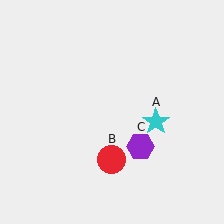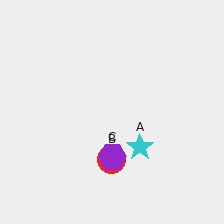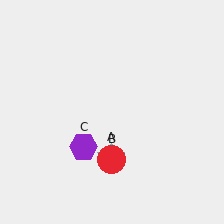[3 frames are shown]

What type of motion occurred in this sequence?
The cyan star (object A), purple hexagon (object C) rotated clockwise around the center of the scene.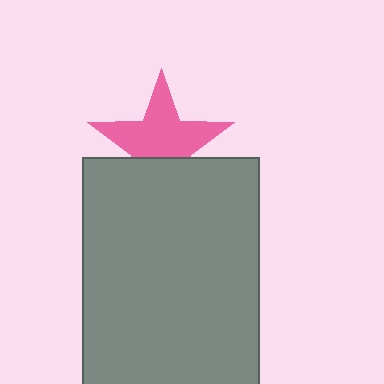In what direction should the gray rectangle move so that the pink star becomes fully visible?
The gray rectangle should move down. That is the shortest direction to clear the overlap and leave the pink star fully visible.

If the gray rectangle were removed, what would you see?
You would see the complete pink star.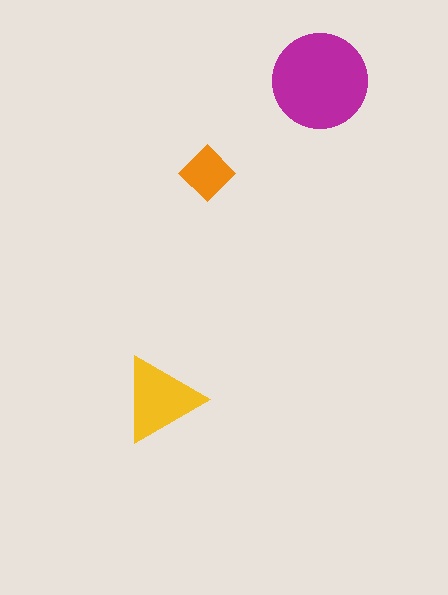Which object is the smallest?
The orange diamond.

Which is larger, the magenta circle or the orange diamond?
The magenta circle.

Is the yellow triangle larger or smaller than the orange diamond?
Larger.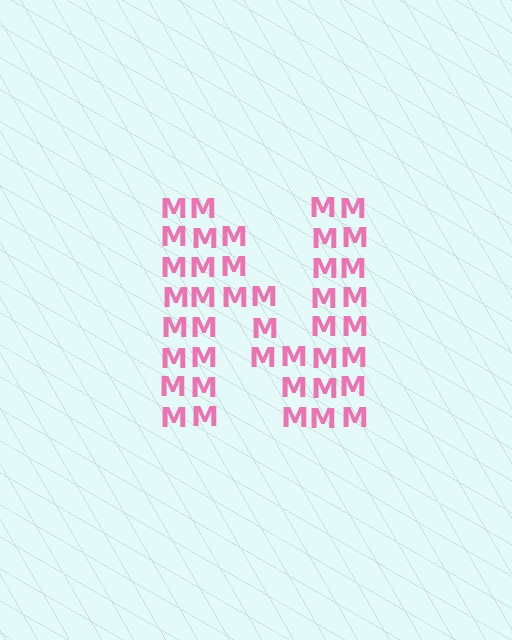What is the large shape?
The large shape is the letter N.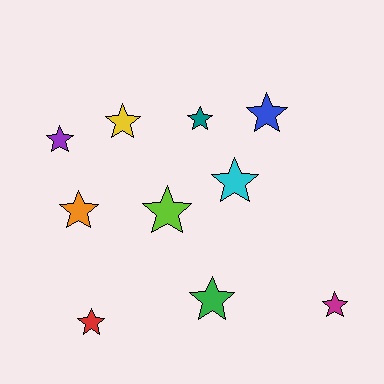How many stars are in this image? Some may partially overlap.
There are 10 stars.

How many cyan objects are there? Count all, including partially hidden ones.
There is 1 cyan object.